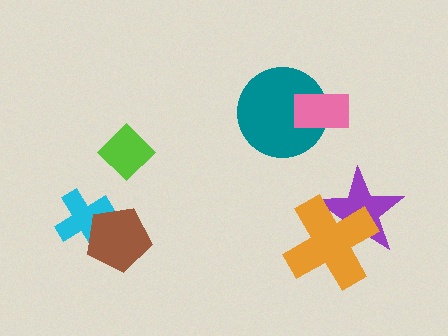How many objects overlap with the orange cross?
1 object overlaps with the orange cross.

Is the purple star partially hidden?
Yes, it is partially covered by another shape.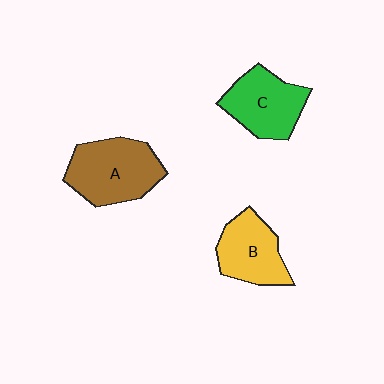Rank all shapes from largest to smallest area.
From largest to smallest: A (brown), C (green), B (yellow).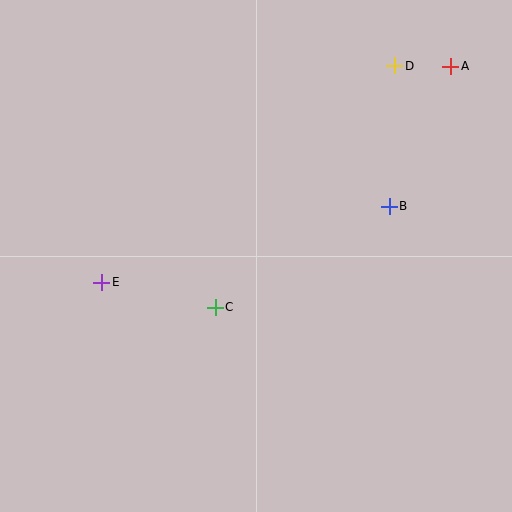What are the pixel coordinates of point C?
Point C is at (215, 307).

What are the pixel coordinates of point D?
Point D is at (395, 66).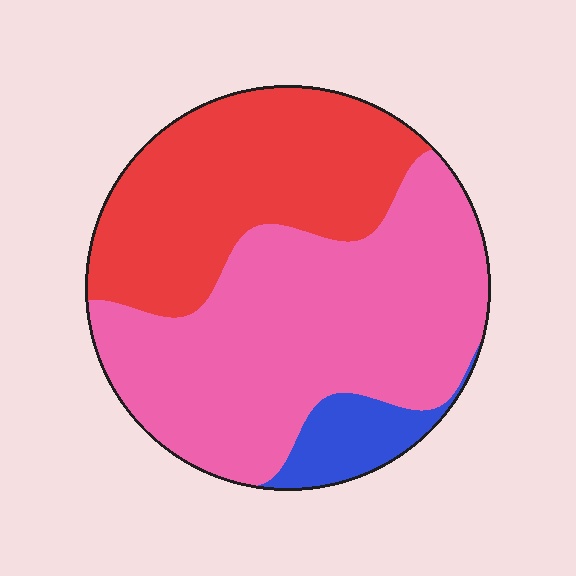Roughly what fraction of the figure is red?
Red covers about 35% of the figure.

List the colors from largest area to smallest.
From largest to smallest: pink, red, blue.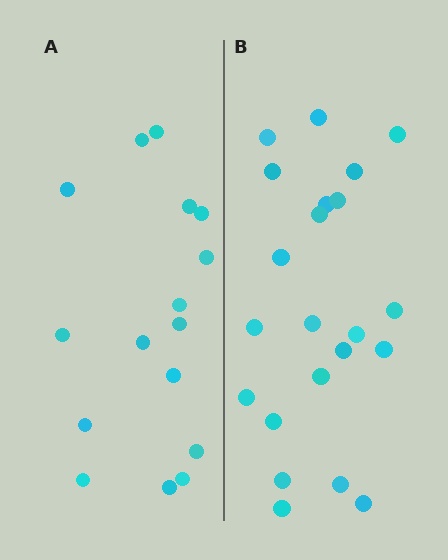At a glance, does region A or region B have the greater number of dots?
Region B (the right region) has more dots.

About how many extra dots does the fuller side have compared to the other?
Region B has about 6 more dots than region A.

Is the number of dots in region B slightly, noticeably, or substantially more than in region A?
Region B has noticeably more, but not dramatically so. The ratio is roughly 1.4 to 1.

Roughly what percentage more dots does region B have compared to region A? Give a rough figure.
About 40% more.